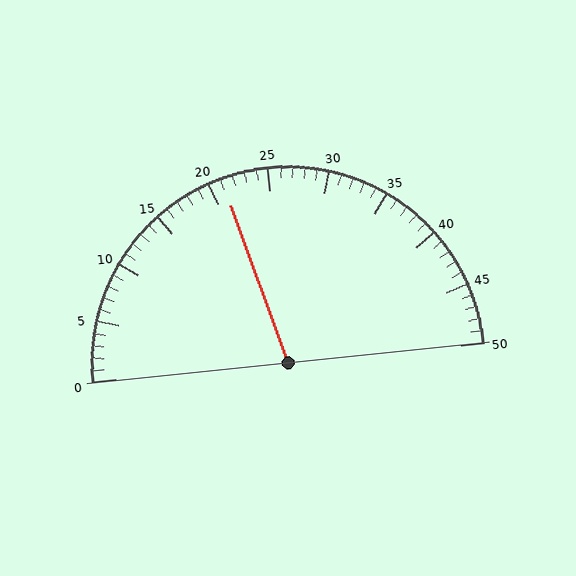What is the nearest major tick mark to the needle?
The nearest major tick mark is 20.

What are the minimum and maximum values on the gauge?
The gauge ranges from 0 to 50.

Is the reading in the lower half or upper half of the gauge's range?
The reading is in the lower half of the range (0 to 50).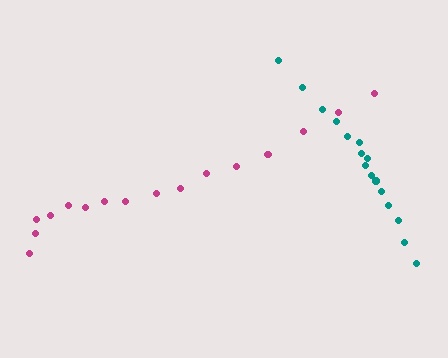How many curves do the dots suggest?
There are 2 distinct paths.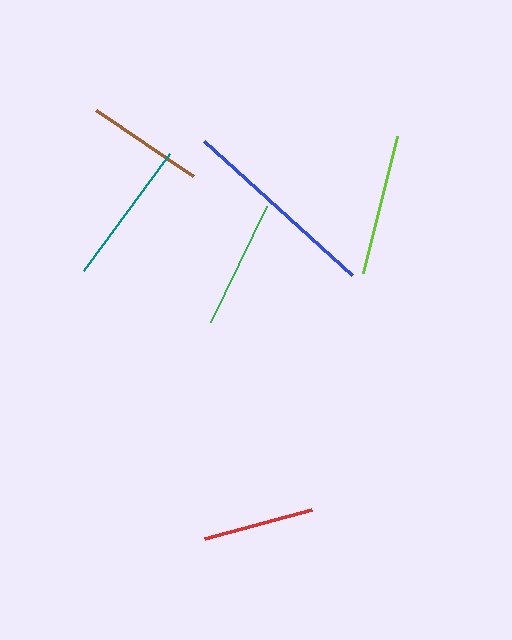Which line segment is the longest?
The blue line is the longest at approximately 200 pixels.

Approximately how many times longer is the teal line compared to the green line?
The teal line is approximately 1.1 times the length of the green line.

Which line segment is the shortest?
The red line is the shortest at approximately 111 pixels.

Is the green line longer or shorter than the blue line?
The blue line is longer than the green line.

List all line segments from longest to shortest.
From longest to shortest: blue, teal, lime, green, brown, red.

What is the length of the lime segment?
The lime segment is approximately 141 pixels long.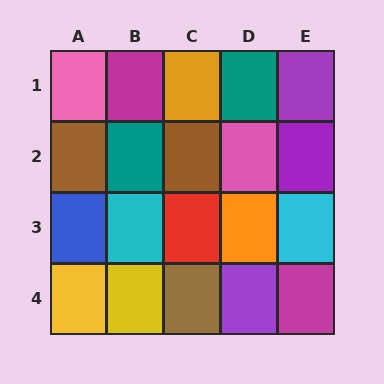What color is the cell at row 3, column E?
Cyan.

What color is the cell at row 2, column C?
Brown.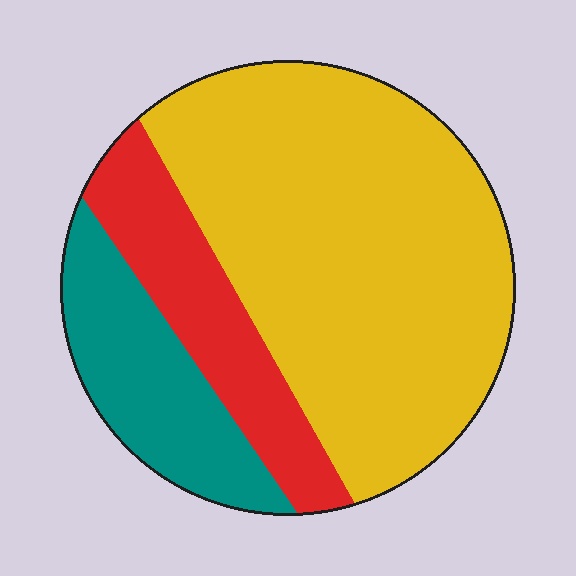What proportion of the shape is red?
Red takes up about one fifth (1/5) of the shape.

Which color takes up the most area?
Yellow, at roughly 65%.